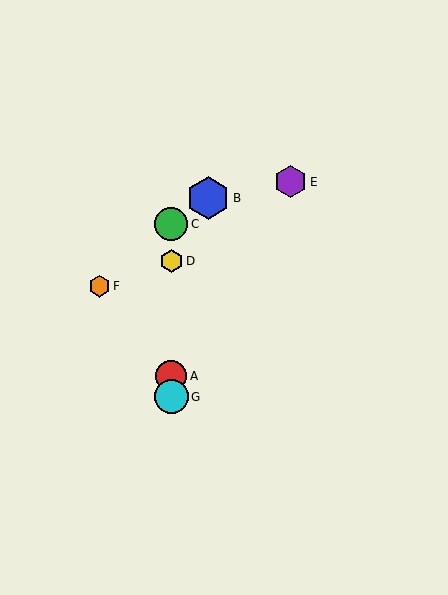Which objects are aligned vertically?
Objects A, C, D, G are aligned vertically.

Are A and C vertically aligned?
Yes, both are at x≈171.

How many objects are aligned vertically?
4 objects (A, C, D, G) are aligned vertically.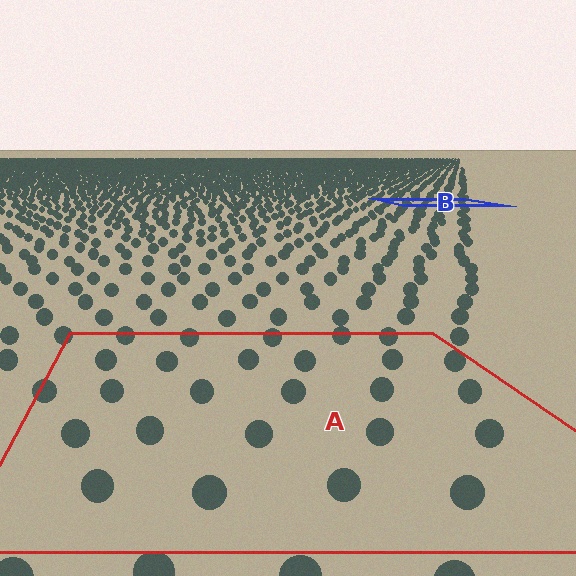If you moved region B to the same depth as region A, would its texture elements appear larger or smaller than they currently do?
They would appear larger. At a closer depth, the same texture elements are projected at a bigger on-screen size.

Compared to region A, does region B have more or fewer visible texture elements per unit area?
Region B has more texture elements per unit area — they are packed more densely because it is farther away.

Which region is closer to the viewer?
Region A is closer. The texture elements there are larger and more spread out.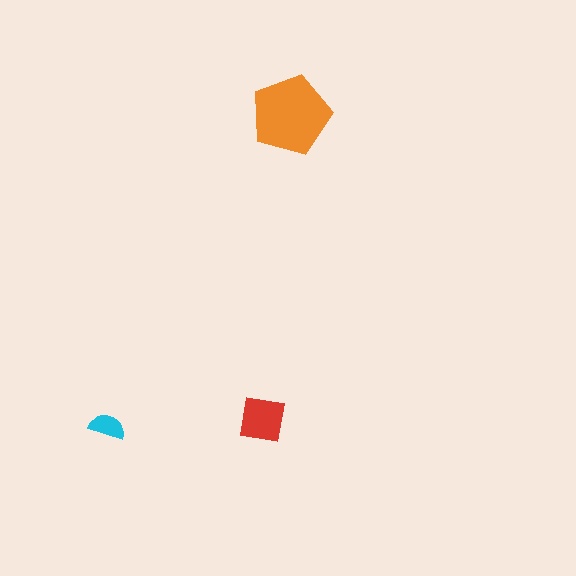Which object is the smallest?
The cyan semicircle.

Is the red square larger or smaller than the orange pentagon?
Smaller.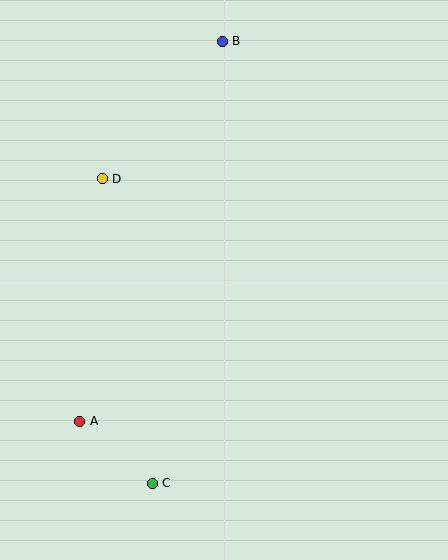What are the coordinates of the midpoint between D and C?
The midpoint between D and C is at (127, 331).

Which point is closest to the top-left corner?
Point D is closest to the top-left corner.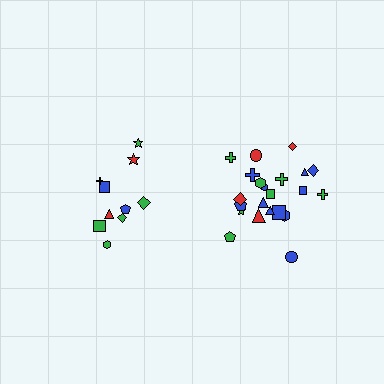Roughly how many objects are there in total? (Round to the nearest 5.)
Roughly 30 objects in total.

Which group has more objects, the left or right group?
The right group.